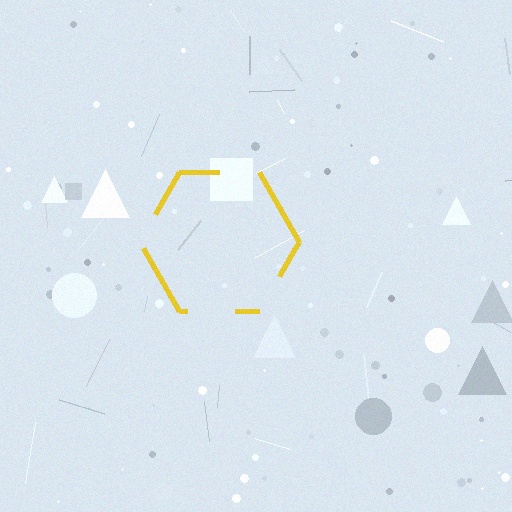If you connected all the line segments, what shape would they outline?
They would outline a hexagon.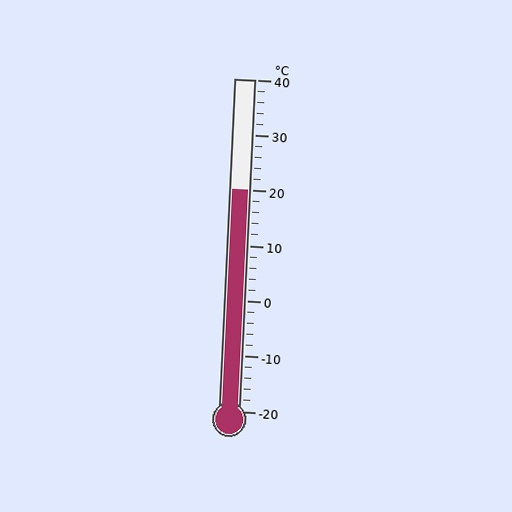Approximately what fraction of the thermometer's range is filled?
The thermometer is filled to approximately 65% of its range.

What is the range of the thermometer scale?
The thermometer scale ranges from -20°C to 40°C.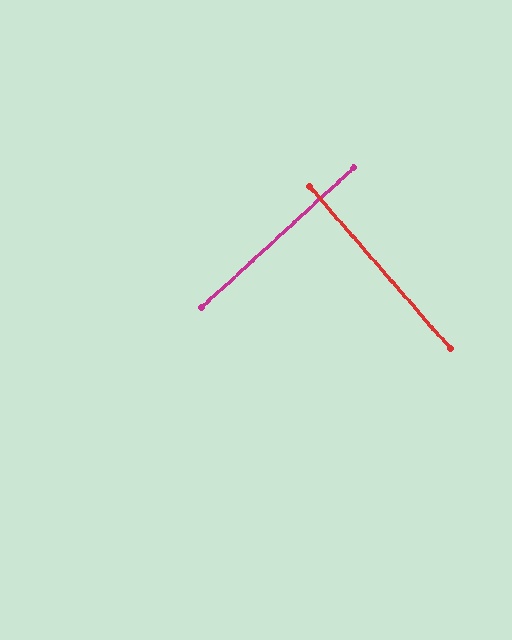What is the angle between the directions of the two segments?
Approximately 89 degrees.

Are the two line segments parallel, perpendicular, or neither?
Perpendicular — they meet at approximately 89°.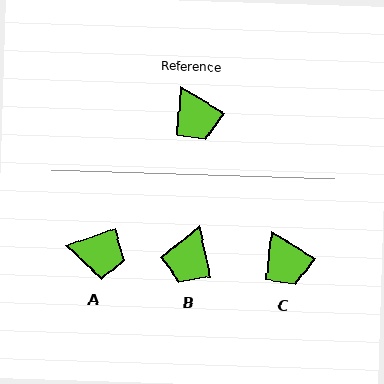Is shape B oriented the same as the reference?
No, it is off by about 45 degrees.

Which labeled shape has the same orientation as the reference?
C.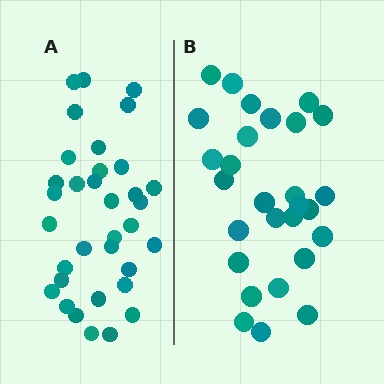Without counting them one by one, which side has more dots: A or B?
Region A (the left region) has more dots.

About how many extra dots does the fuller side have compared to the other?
Region A has about 6 more dots than region B.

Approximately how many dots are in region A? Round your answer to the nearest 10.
About 30 dots. (The exact count is 34, which rounds to 30.)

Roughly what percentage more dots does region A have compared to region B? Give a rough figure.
About 20% more.